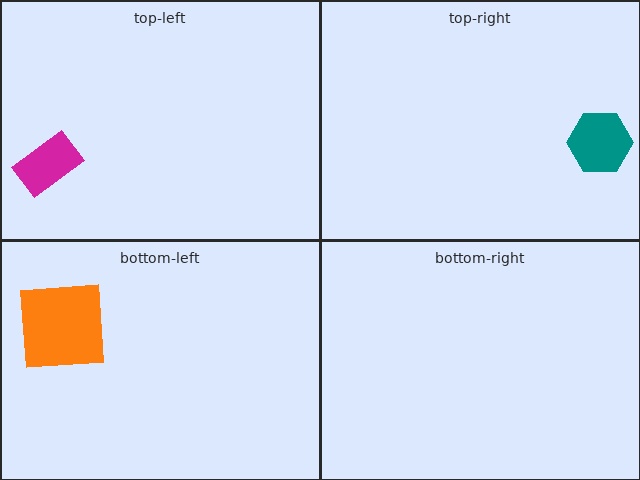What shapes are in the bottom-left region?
The orange square.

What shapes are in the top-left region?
The magenta rectangle.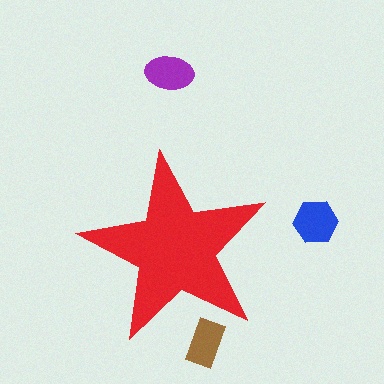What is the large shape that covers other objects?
A red star.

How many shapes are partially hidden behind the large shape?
1 shape is partially hidden.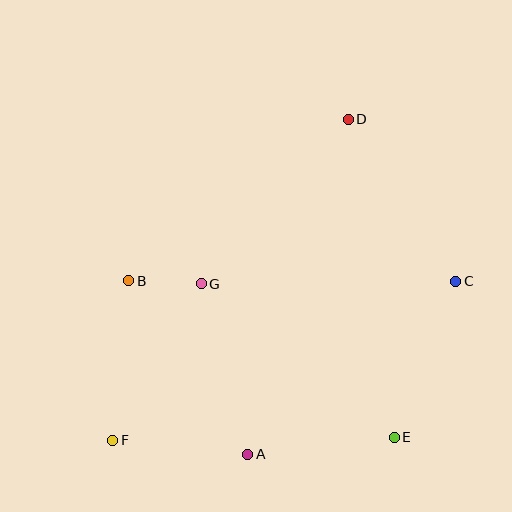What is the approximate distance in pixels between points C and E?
The distance between C and E is approximately 168 pixels.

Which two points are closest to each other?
Points B and G are closest to each other.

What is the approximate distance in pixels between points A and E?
The distance between A and E is approximately 148 pixels.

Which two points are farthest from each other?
Points D and F are farthest from each other.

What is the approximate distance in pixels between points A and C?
The distance between A and C is approximately 271 pixels.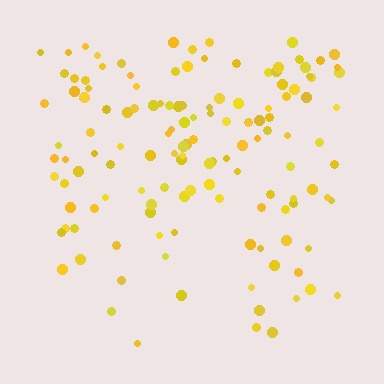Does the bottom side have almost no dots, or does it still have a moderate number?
Still a moderate number, just noticeably fewer than the top.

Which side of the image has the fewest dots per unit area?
The bottom.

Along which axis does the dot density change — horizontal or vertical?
Vertical.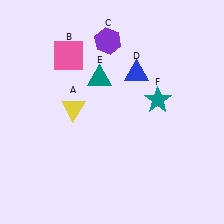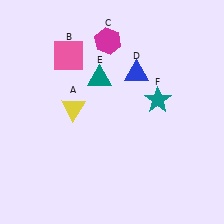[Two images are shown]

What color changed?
The hexagon (C) changed from purple in Image 1 to magenta in Image 2.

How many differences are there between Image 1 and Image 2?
There is 1 difference between the two images.